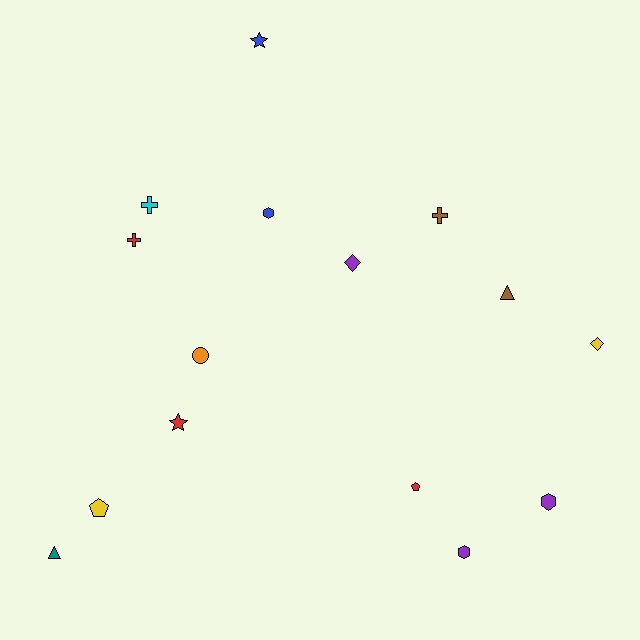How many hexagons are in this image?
There are 3 hexagons.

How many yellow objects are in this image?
There are 2 yellow objects.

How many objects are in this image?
There are 15 objects.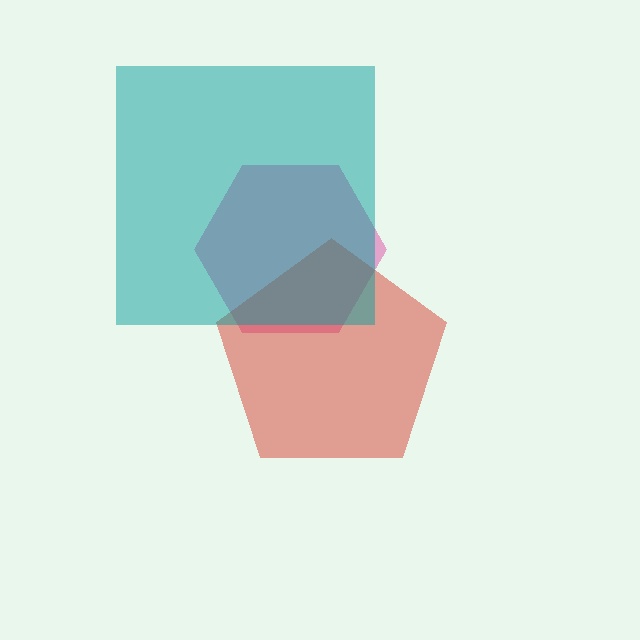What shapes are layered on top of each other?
The layered shapes are: a pink hexagon, a red pentagon, a teal square.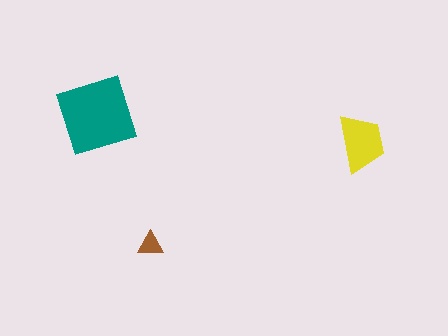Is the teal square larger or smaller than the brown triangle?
Larger.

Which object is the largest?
The teal square.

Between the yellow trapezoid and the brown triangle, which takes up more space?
The yellow trapezoid.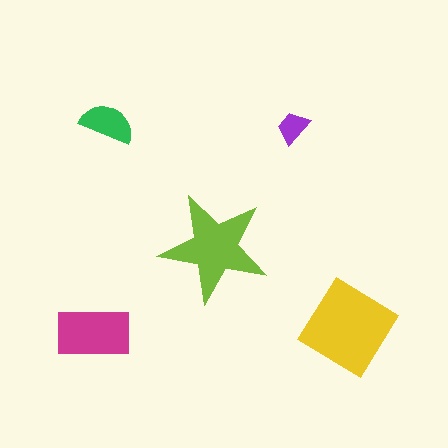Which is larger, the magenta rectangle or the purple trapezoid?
The magenta rectangle.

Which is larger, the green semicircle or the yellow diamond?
The yellow diamond.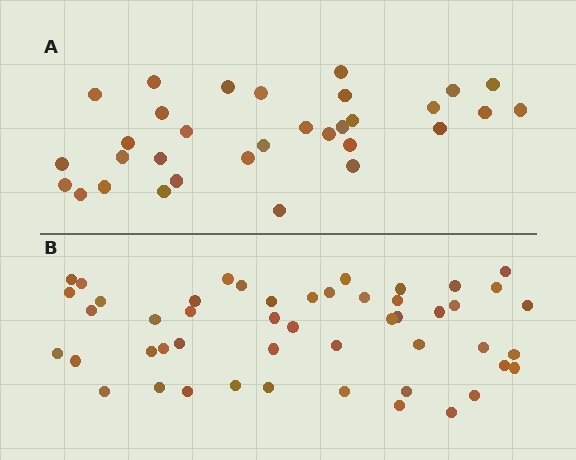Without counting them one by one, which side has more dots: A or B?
Region B (the bottom region) has more dots.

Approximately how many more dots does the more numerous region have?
Region B has approximately 15 more dots than region A.